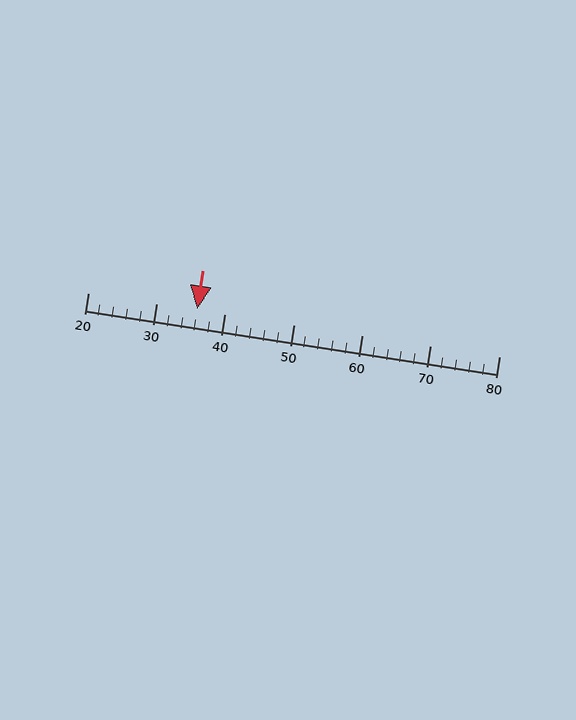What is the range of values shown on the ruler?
The ruler shows values from 20 to 80.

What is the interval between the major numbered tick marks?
The major tick marks are spaced 10 units apart.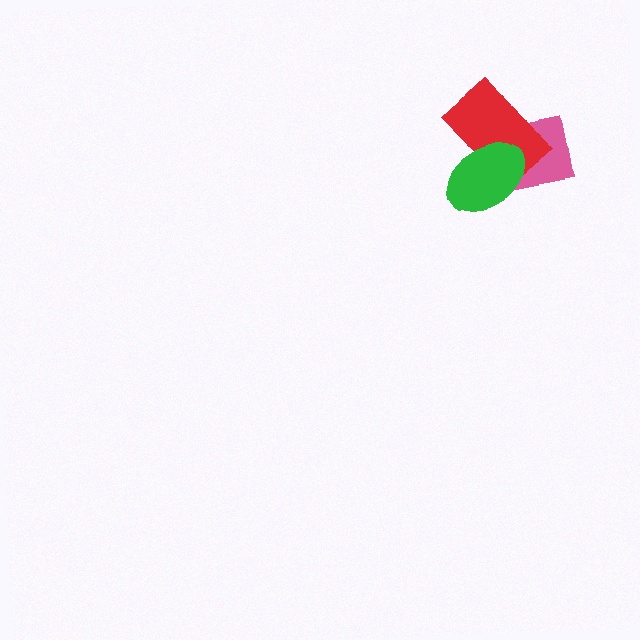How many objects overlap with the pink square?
2 objects overlap with the pink square.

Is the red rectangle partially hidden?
Yes, it is partially covered by another shape.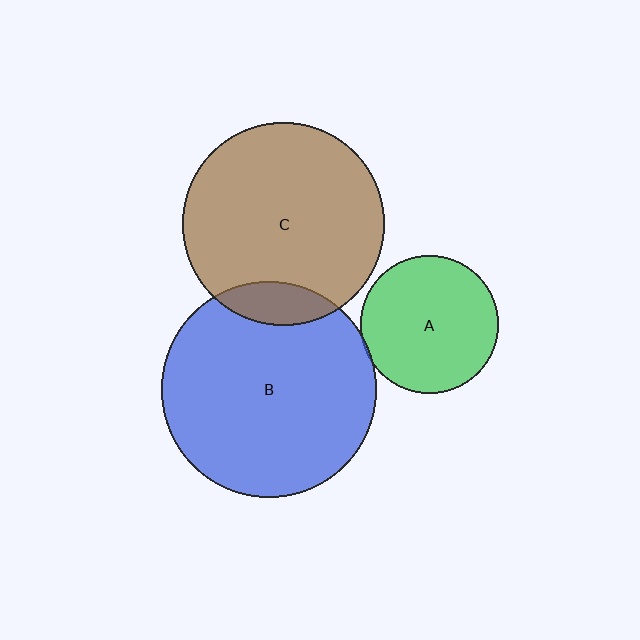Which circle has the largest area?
Circle B (blue).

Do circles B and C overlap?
Yes.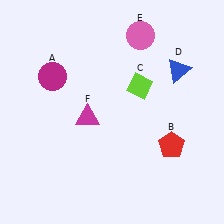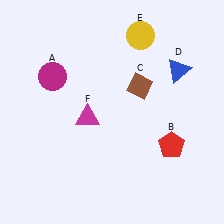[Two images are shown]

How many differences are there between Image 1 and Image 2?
There are 2 differences between the two images.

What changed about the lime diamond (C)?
In Image 1, C is lime. In Image 2, it changed to brown.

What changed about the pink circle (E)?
In Image 1, E is pink. In Image 2, it changed to yellow.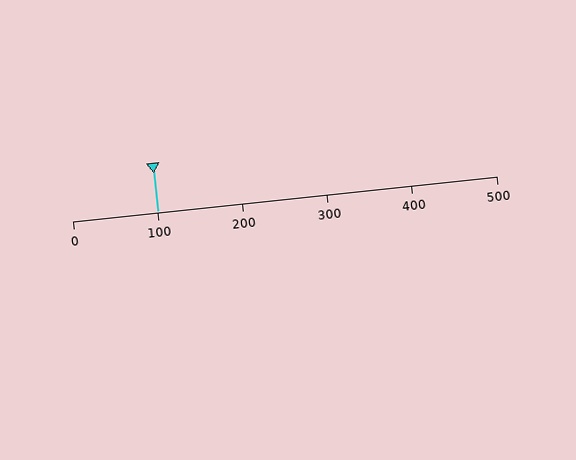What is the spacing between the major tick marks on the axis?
The major ticks are spaced 100 apart.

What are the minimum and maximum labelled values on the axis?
The axis runs from 0 to 500.